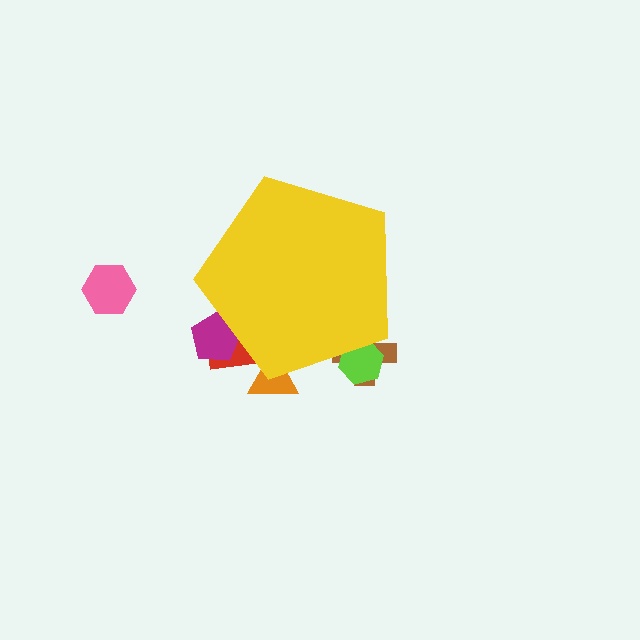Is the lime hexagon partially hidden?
Yes, the lime hexagon is partially hidden behind the yellow pentagon.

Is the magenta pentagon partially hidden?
Yes, the magenta pentagon is partially hidden behind the yellow pentagon.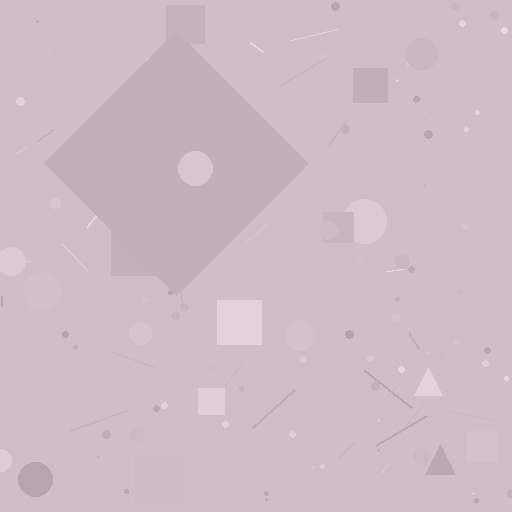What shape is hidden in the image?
A diamond is hidden in the image.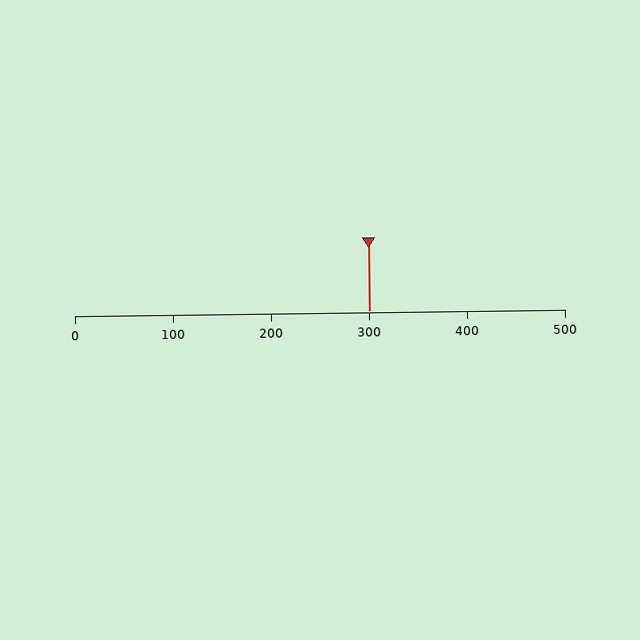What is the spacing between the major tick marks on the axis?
The major ticks are spaced 100 apart.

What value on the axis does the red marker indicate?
The marker indicates approximately 300.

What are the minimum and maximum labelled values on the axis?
The axis runs from 0 to 500.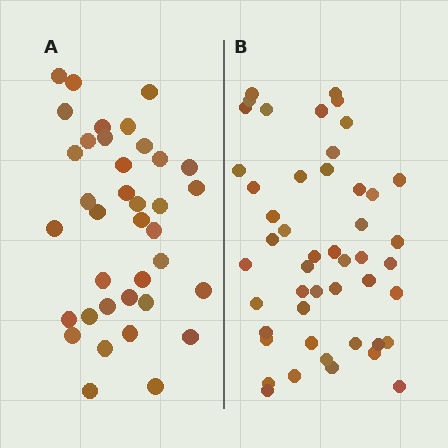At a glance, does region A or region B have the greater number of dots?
Region B (the right region) has more dots.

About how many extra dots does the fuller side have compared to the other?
Region B has roughly 12 or so more dots than region A.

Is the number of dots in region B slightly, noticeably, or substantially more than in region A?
Region B has noticeably more, but not dramatically so. The ratio is roughly 1.3 to 1.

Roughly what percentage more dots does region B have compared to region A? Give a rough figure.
About 30% more.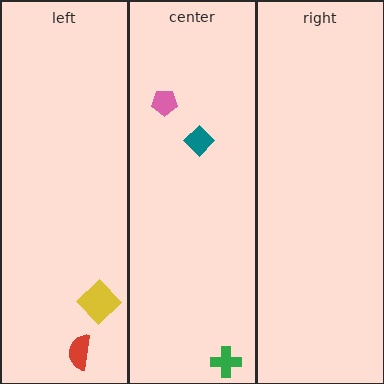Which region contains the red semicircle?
The left region.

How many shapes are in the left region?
2.